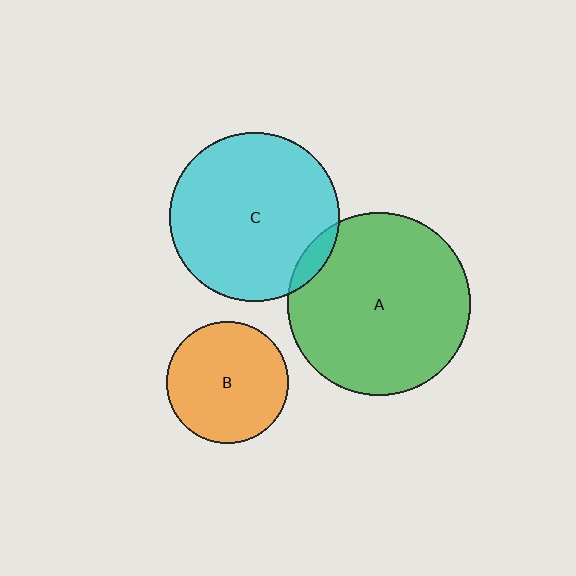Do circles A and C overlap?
Yes.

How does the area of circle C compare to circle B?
Approximately 1.9 times.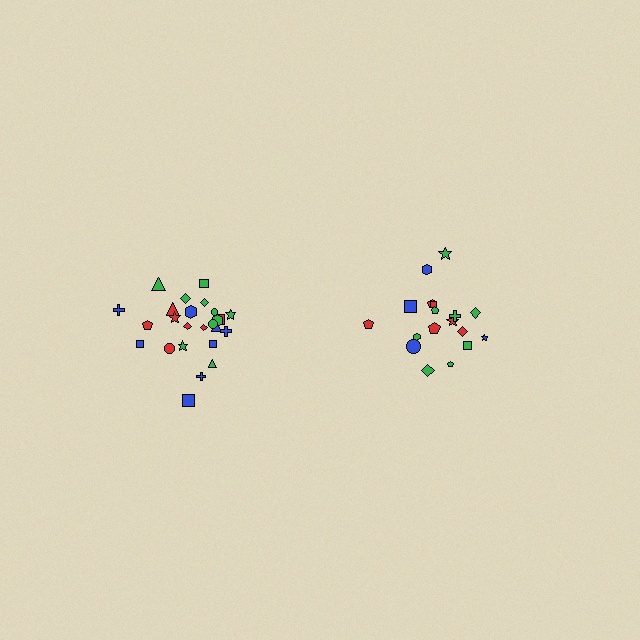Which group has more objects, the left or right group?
The left group.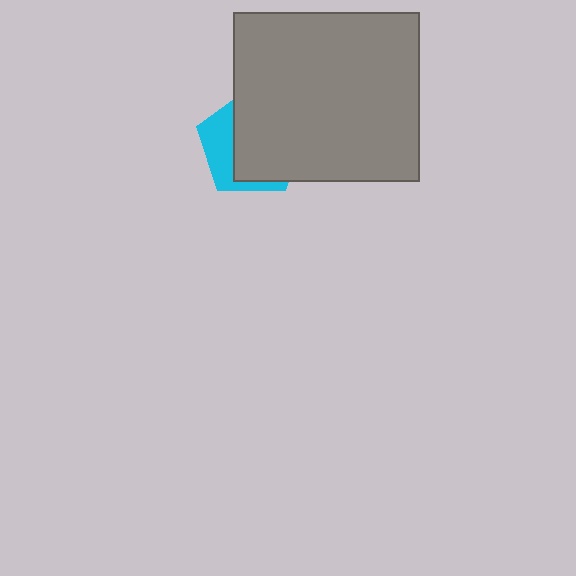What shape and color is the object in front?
The object in front is a gray rectangle.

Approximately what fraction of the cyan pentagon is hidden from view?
Roughly 65% of the cyan pentagon is hidden behind the gray rectangle.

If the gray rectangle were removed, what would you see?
You would see the complete cyan pentagon.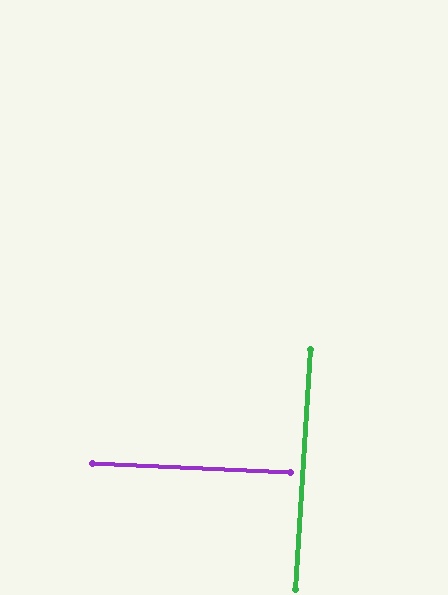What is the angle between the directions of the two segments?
Approximately 89 degrees.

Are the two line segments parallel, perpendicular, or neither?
Perpendicular — they meet at approximately 89°.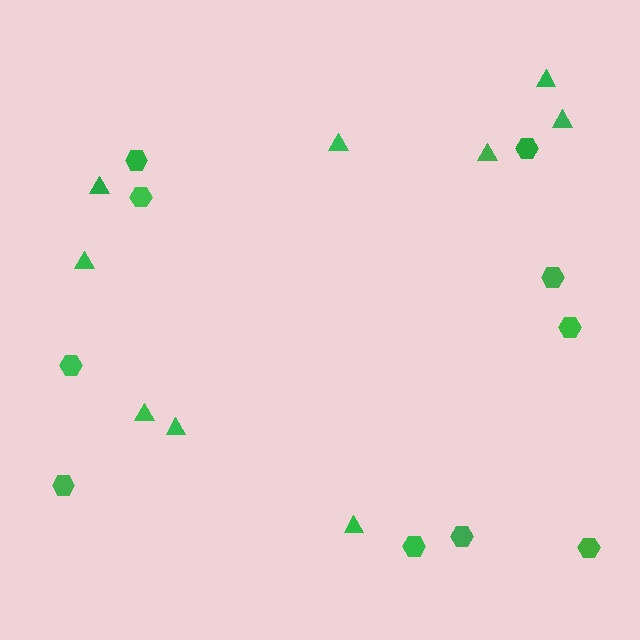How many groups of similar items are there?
There are 2 groups: one group of hexagons (10) and one group of triangles (9).